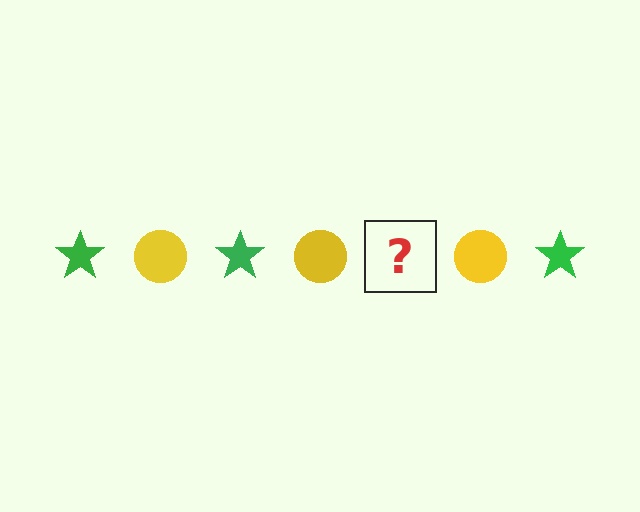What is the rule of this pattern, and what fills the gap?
The rule is that the pattern alternates between green star and yellow circle. The gap should be filled with a green star.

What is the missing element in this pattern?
The missing element is a green star.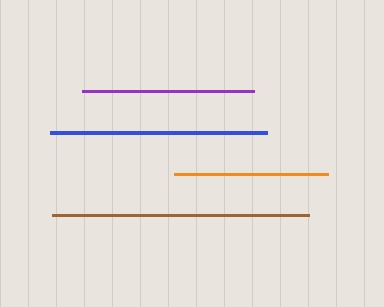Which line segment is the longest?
The brown line is the longest at approximately 257 pixels.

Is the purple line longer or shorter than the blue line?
The blue line is longer than the purple line.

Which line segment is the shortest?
The orange line is the shortest at approximately 153 pixels.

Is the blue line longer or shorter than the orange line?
The blue line is longer than the orange line.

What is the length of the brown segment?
The brown segment is approximately 257 pixels long.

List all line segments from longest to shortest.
From longest to shortest: brown, blue, purple, orange.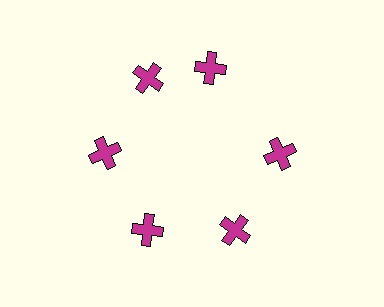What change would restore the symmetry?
The symmetry would be restored by rotating it back into even spacing with its neighbors so that all 6 crosses sit at equal angles and equal distance from the center.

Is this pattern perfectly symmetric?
No. The 6 magenta crosses are arranged in a ring, but one element near the 1 o'clock position is rotated out of alignment along the ring, breaking the 6-fold rotational symmetry.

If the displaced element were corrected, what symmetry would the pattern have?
It would have 6-fold rotational symmetry — the pattern would map onto itself every 60 degrees.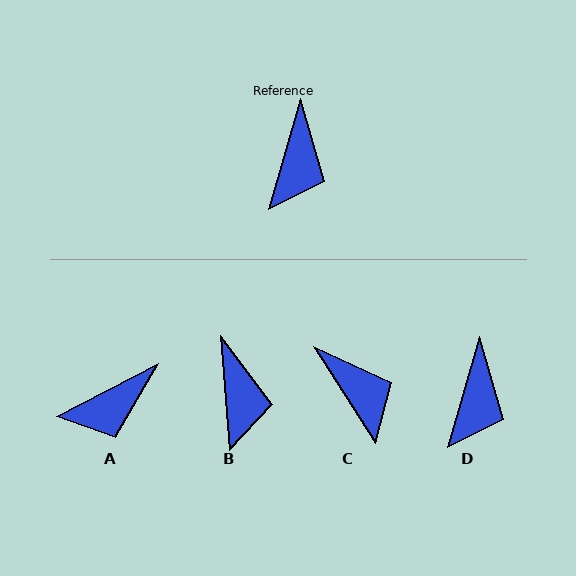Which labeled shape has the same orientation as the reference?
D.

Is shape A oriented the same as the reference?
No, it is off by about 46 degrees.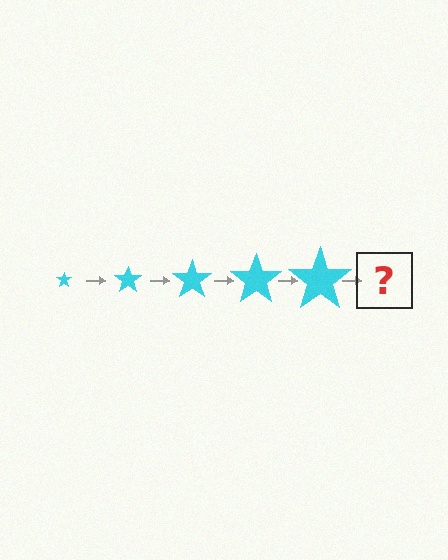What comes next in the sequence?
The next element should be a cyan star, larger than the previous one.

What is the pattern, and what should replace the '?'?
The pattern is that the star gets progressively larger each step. The '?' should be a cyan star, larger than the previous one.